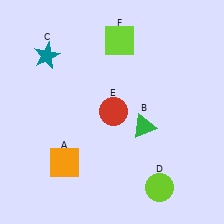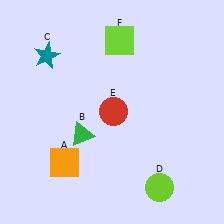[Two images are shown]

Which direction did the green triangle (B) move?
The green triangle (B) moved left.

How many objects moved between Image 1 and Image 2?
1 object moved between the two images.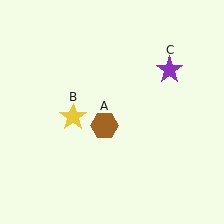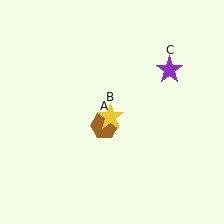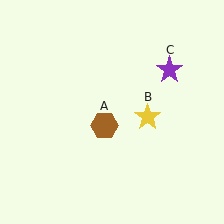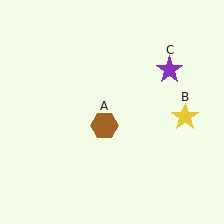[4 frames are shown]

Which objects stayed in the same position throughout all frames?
Brown hexagon (object A) and purple star (object C) remained stationary.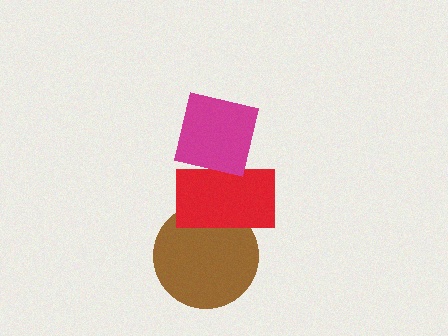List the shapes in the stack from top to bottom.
From top to bottom: the magenta square, the red rectangle, the brown circle.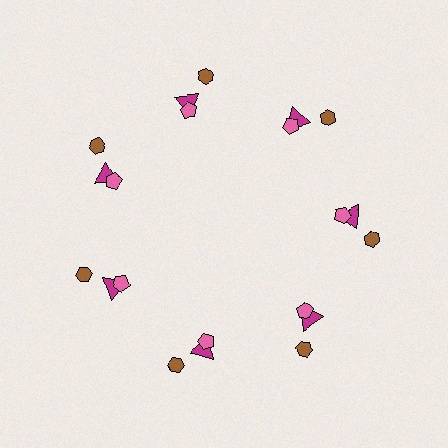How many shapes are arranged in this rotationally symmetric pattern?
There are 21 shapes, arranged in 7 groups of 3.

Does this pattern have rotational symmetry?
Yes, this pattern has 7-fold rotational symmetry. It looks the same after rotating 51 degrees around the center.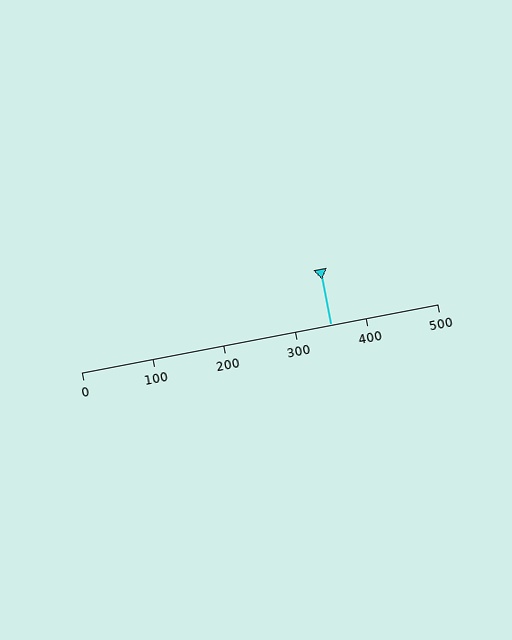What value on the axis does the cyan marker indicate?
The marker indicates approximately 350.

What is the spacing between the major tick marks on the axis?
The major ticks are spaced 100 apart.